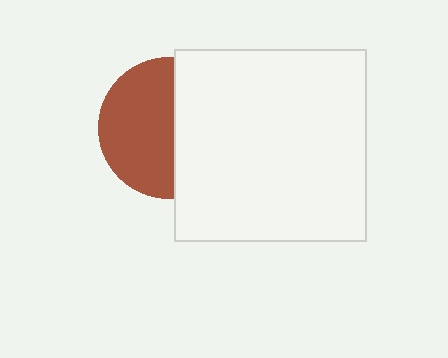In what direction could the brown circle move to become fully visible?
The brown circle could move left. That would shift it out from behind the white square entirely.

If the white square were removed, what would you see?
You would see the complete brown circle.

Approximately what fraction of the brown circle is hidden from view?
Roughly 46% of the brown circle is hidden behind the white square.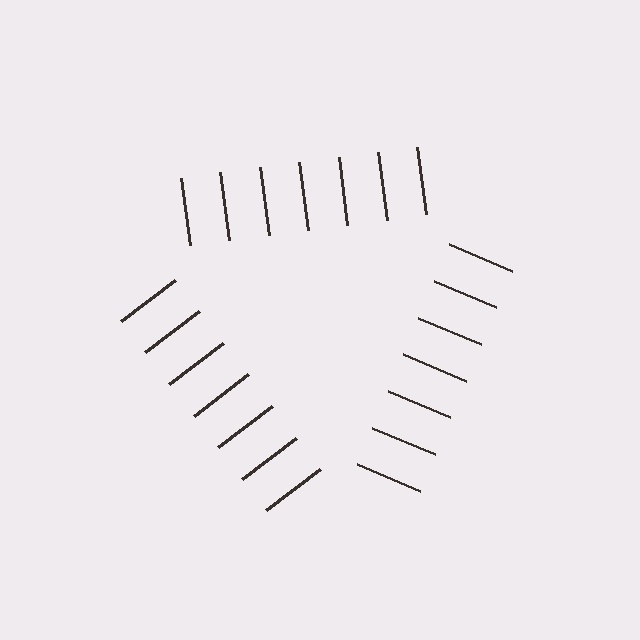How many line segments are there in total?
21 — 7 along each of the 3 edges.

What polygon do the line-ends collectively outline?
An illusory triangle — the line segments terminate on its edges but no continuous stroke is drawn.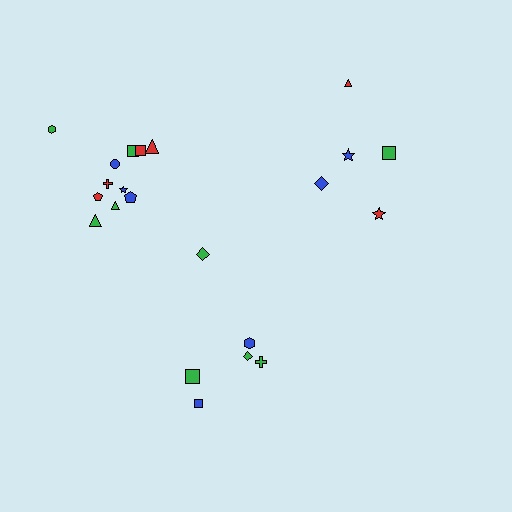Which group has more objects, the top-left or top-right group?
The top-left group.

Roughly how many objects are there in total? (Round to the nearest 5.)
Roughly 20 objects in total.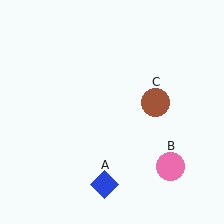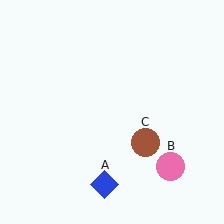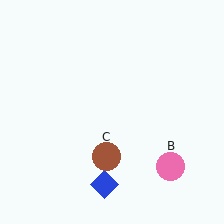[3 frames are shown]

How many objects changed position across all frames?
1 object changed position: brown circle (object C).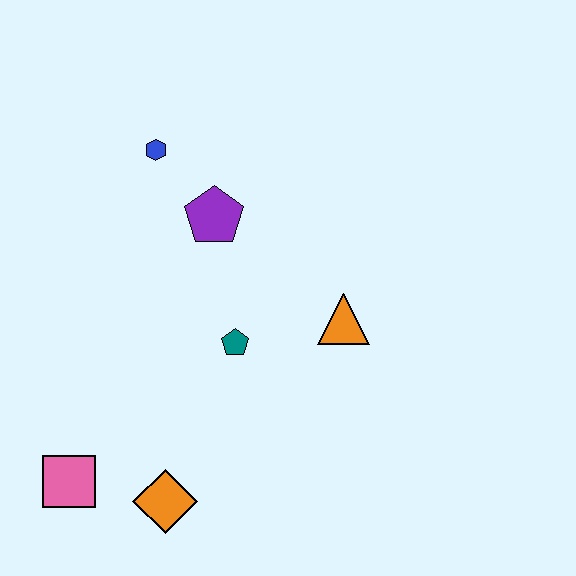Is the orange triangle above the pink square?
Yes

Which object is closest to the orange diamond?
The pink square is closest to the orange diamond.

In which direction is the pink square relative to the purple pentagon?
The pink square is below the purple pentagon.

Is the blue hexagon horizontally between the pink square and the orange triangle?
Yes